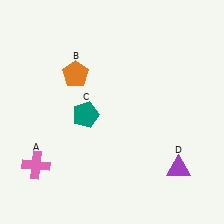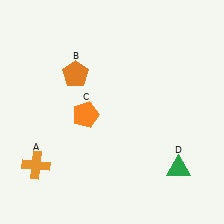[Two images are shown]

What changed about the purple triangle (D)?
In Image 1, D is purple. In Image 2, it changed to green.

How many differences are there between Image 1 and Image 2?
There are 3 differences between the two images.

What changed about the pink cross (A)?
In Image 1, A is pink. In Image 2, it changed to orange.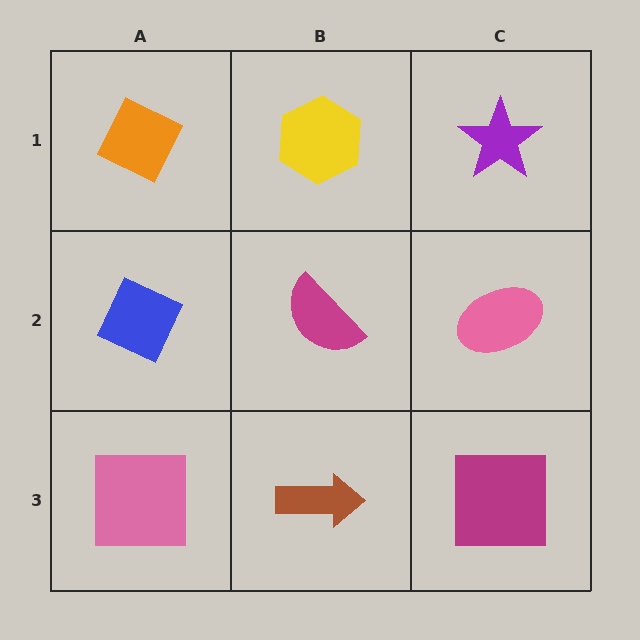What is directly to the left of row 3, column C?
A brown arrow.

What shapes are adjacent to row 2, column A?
An orange diamond (row 1, column A), a pink square (row 3, column A), a magenta semicircle (row 2, column B).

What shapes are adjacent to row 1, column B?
A magenta semicircle (row 2, column B), an orange diamond (row 1, column A), a purple star (row 1, column C).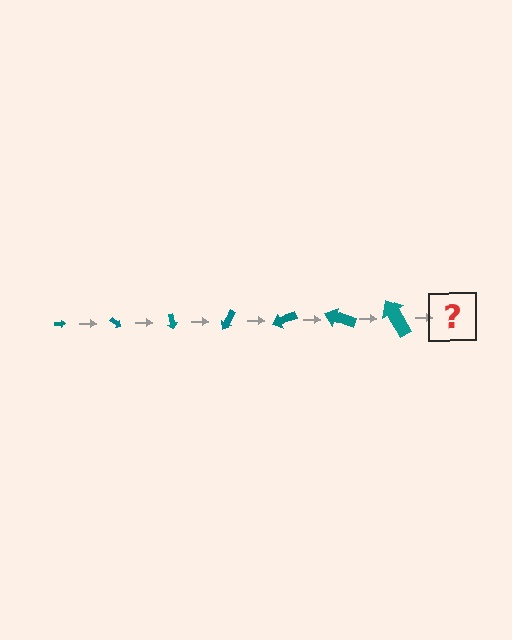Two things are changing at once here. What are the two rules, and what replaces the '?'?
The two rules are that the arrow grows larger each step and it rotates 40 degrees each step. The '?' should be an arrow, larger than the previous one and rotated 280 degrees from the start.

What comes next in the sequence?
The next element should be an arrow, larger than the previous one and rotated 280 degrees from the start.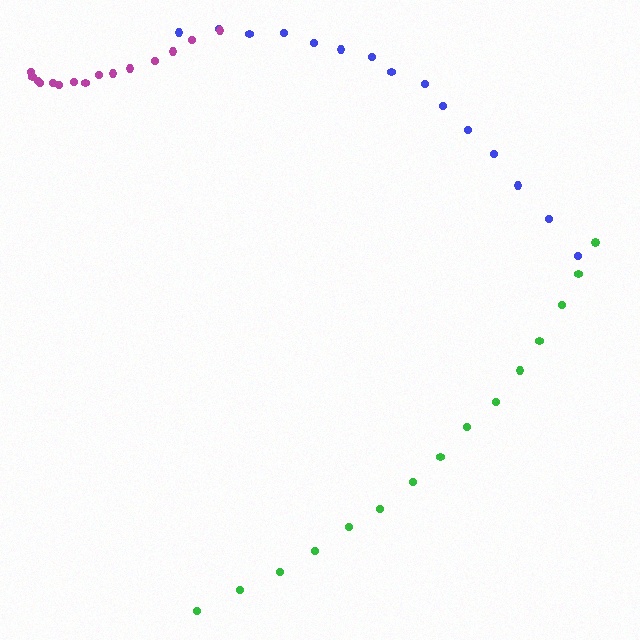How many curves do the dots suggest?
There are 3 distinct paths.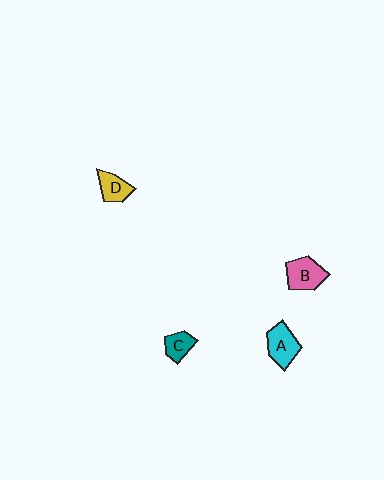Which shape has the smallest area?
Shape C (teal).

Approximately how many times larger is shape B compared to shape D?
Approximately 1.4 times.